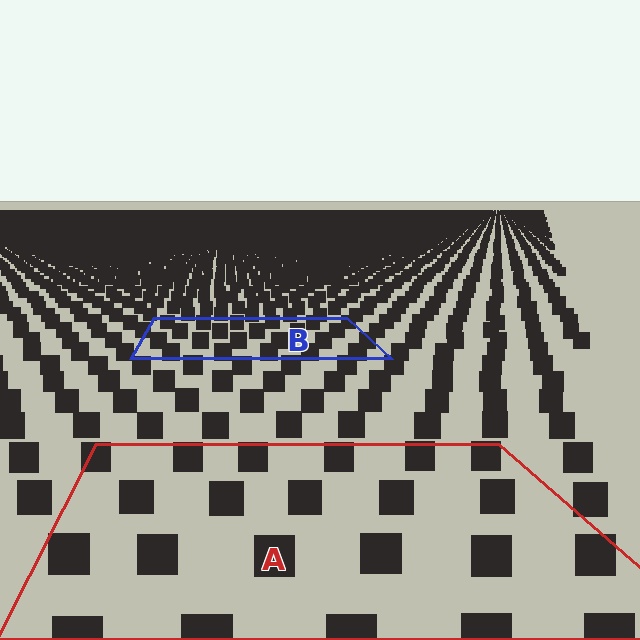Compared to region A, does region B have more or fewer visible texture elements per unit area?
Region B has more texture elements per unit area — they are packed more densely because it is farther away.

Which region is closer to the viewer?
Region A is closer. The texture elements there are larger and more spread out.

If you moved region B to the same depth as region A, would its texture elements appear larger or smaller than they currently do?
They would appear larger. At a closer depth, the same texture elements are projected at a bigger on-screen size.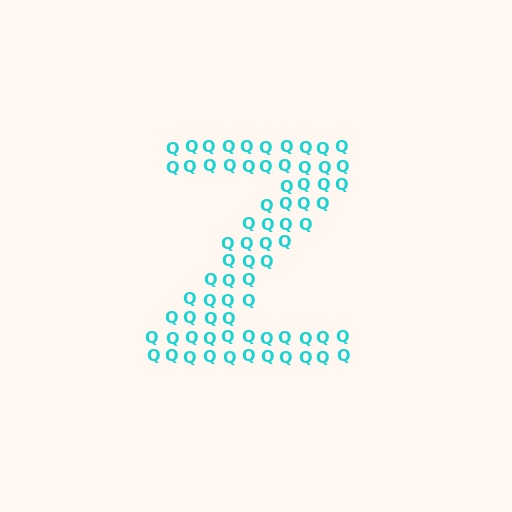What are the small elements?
The small elements are letter Q's.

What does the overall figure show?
The overall figure shows the letter Z.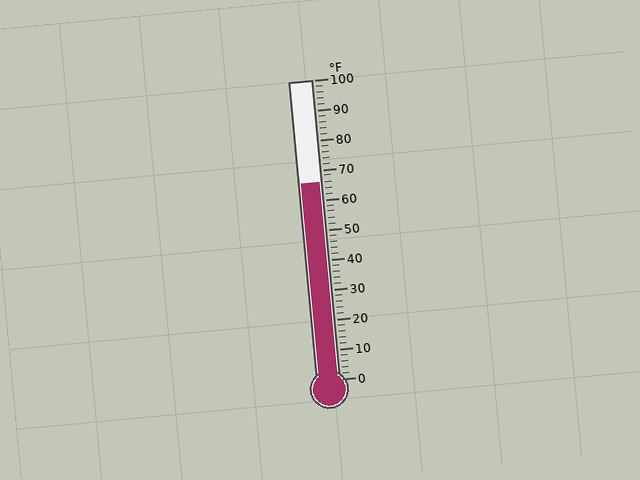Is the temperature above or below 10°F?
The temperature is above 10°F.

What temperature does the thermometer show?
The thermometer shows approximately 66°F.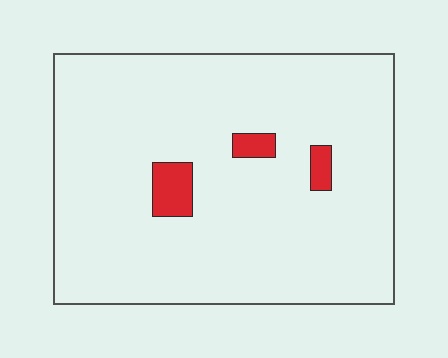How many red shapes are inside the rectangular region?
3.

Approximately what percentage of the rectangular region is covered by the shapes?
Approximately 5%.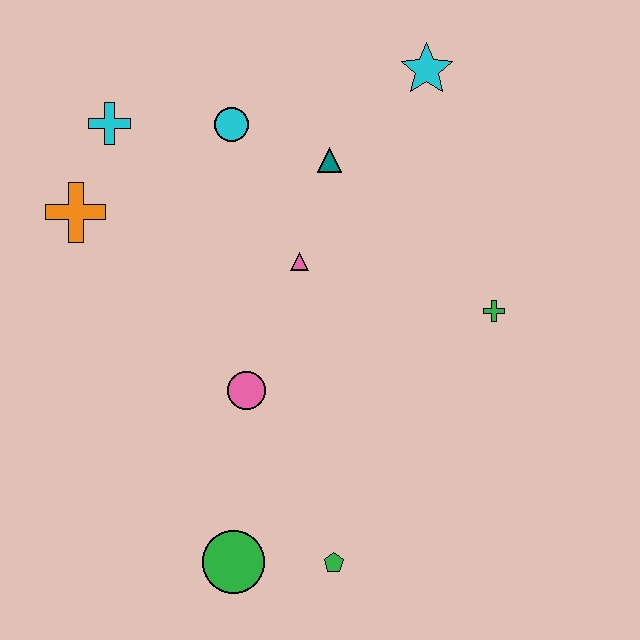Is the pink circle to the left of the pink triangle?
Yes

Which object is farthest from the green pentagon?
The cyan star is farthest from the green pentagon.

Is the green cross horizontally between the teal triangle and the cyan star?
No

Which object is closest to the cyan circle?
The teal triangle is closest to the cyan circle.